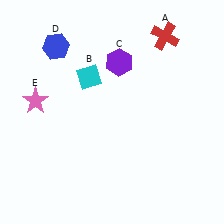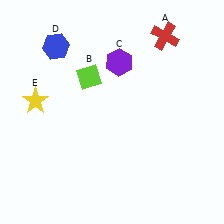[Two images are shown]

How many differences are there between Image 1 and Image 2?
There are 2 differences between the two images.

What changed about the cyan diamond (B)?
In Image 1, B is cyan. In Image 2, it changed to lime.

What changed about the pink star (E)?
In Image 1, E is pink. In Image 2, it changed to yellow.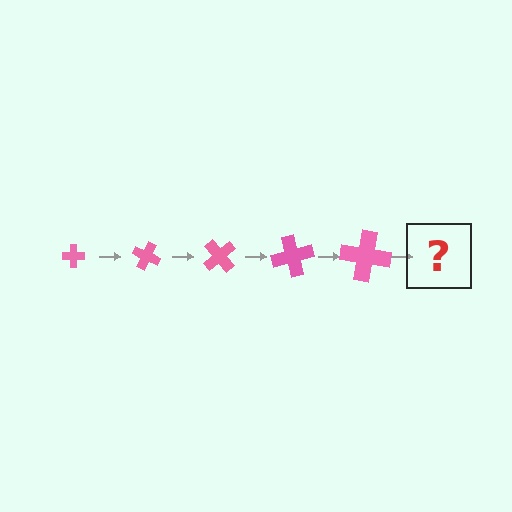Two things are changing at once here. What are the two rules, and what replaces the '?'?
The two rules are that the cross grows larger each step and it rotates 25 degrees each step. The '?' should be a cross, larger than the previous one and rotated 125 degrees from the start.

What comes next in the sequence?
The next element should be a cross, larger than the previous one and rotated 125 degrees from the start.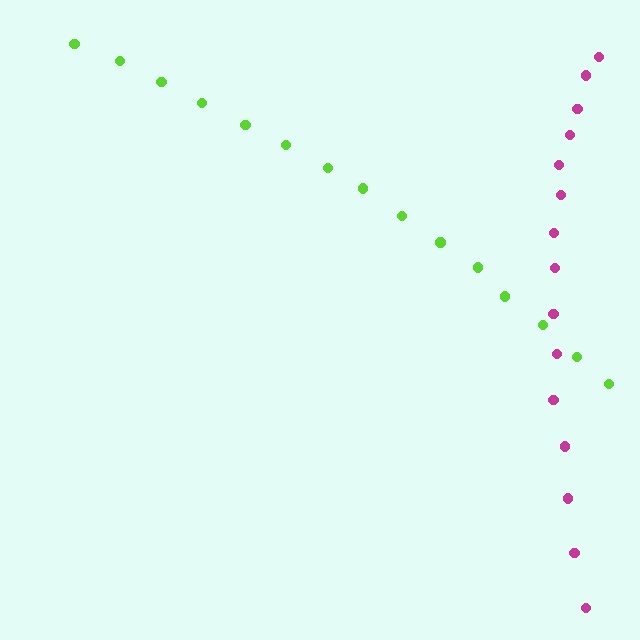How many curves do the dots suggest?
There are 2 distinct paths.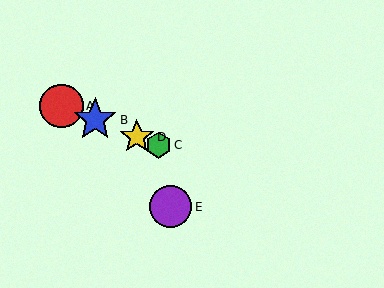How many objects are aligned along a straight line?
4 objects (A, B, C, D) are aligned along a straight line.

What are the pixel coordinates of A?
Object A is at (62, 106).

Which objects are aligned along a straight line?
Objects A, B, C, D are aligned along a straight line.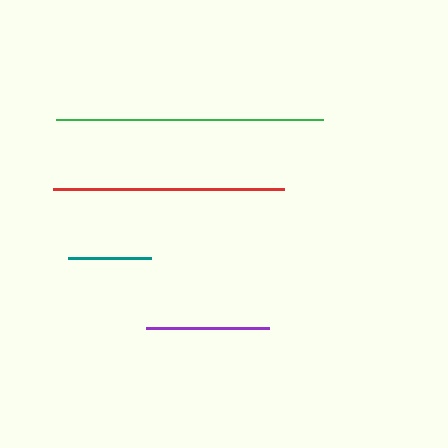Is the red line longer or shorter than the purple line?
The red line is longer than the purple line.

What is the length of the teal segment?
The teal segment is approximately 83 pixels long.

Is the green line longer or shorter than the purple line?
The green line is longer than the purple line.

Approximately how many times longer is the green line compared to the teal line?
The green line is approximately 3.2 times the length of the teal line.